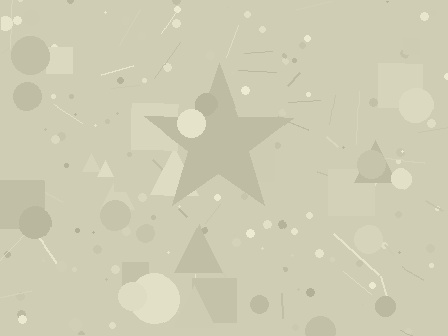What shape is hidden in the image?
A star is hidden in the image.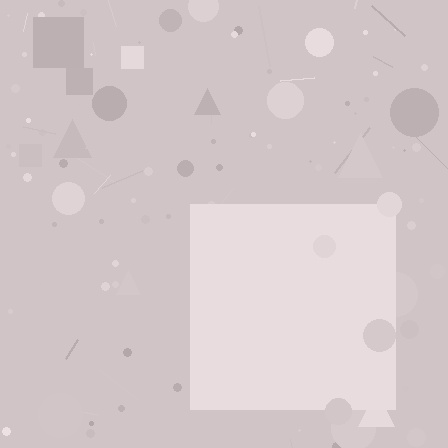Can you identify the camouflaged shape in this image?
The camouflaged shape is a square.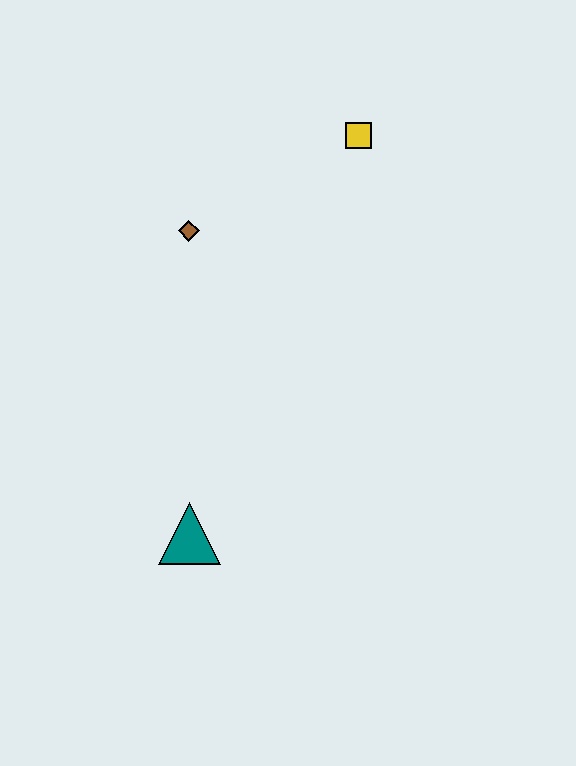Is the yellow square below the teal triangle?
No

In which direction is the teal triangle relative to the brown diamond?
The teal triangle is below the brown diamond.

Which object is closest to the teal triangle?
The brown diamond is closest to the teal triangle.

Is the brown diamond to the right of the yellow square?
No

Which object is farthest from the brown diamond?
The teal triangle is farthest from the brown diamond.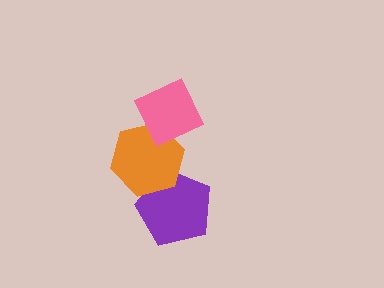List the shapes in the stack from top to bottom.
From top to bottom: the pink diamond, the orange hexagon, the purple pentagon.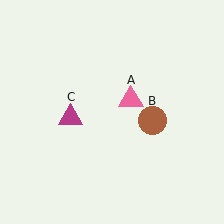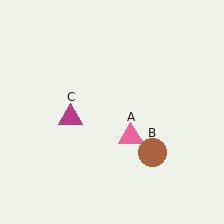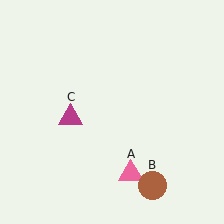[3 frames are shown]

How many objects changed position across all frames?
2 objects changed position: pink triangle (object A), brown circle (object B).